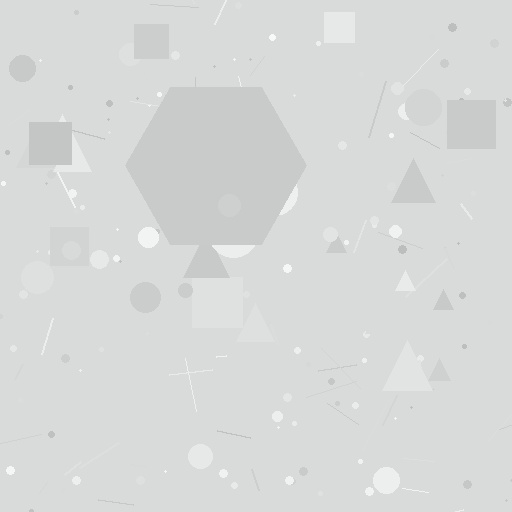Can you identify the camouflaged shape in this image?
The camouflaged shape is a hexagon.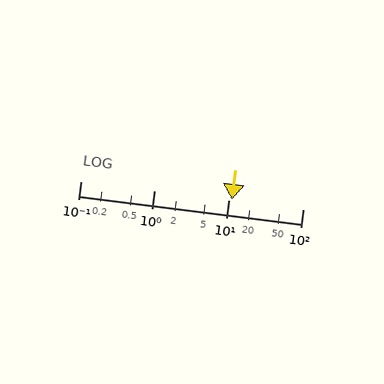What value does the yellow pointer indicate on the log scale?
The pointer indicates approximately 11.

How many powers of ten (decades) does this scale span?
The scale spans 3 decades, from 0.1 to 100.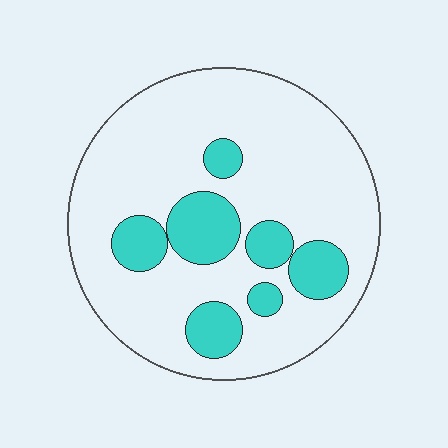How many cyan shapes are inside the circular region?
7.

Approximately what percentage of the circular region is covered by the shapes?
Approximately 20%.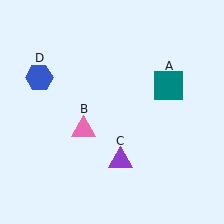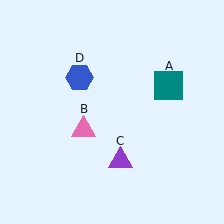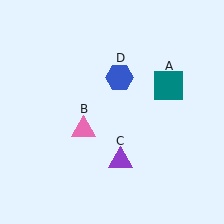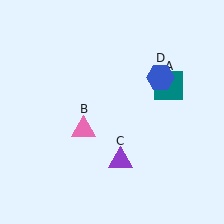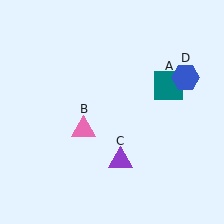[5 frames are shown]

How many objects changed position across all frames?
1 object changed position: blue hexagon (object D).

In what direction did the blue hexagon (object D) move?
The blue hexagon (object D) moved right.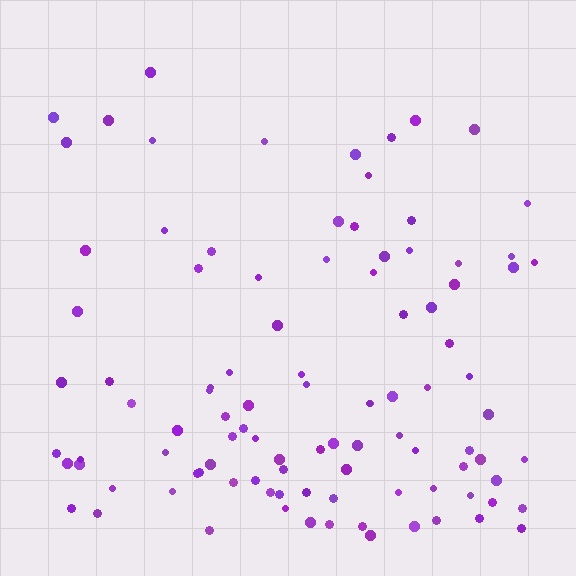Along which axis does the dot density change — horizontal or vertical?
Vertical.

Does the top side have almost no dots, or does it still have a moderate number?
Still a moderate number, just noticeably fewer than the bottom.